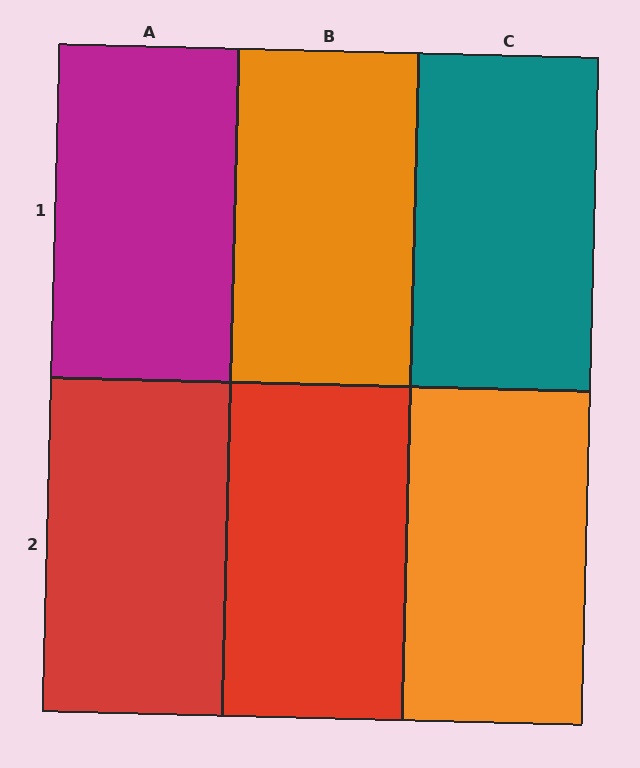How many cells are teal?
1 cell is teal.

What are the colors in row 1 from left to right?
Magenta, orange, teal.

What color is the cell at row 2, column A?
Red.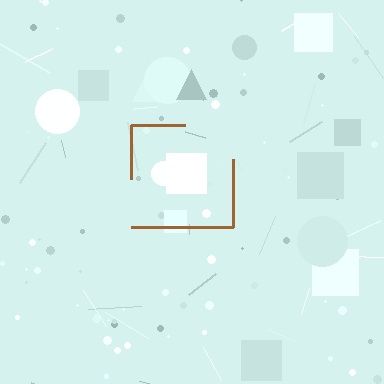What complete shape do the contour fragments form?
The contour fragments form a square.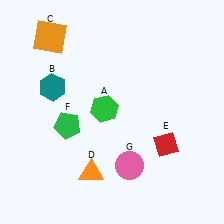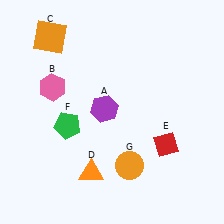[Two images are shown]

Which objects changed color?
A changed from green to purple. B changed from teal to pink. G changed from pink to orange.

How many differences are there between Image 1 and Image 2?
There are 3 differences between the two images.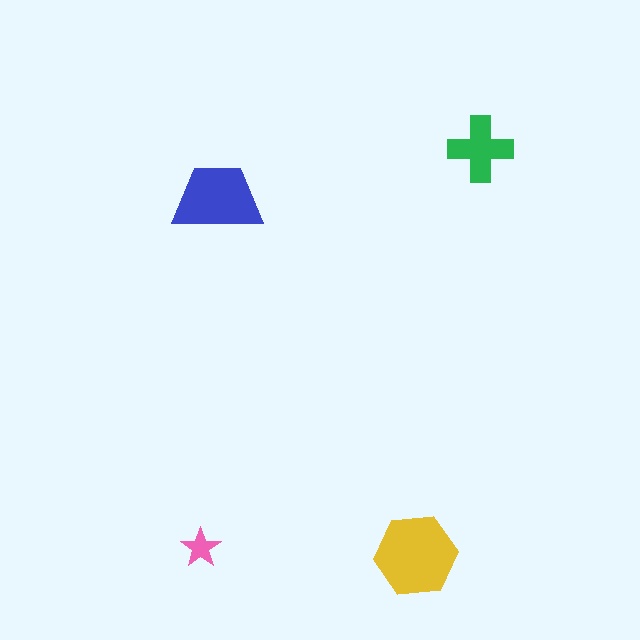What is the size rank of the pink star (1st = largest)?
4th.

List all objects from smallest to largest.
The pink star, the green cross, the blue trapezoid, the yellow hexagon.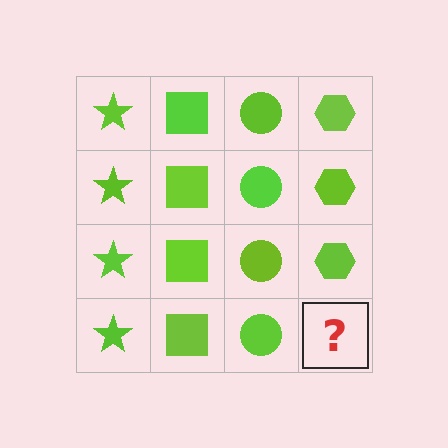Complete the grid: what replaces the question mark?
The question mark should be replaced with a lime hexagon.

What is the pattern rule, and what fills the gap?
The rule is that each column has a consistent shape. The gap should be filled with a lime hexagon.